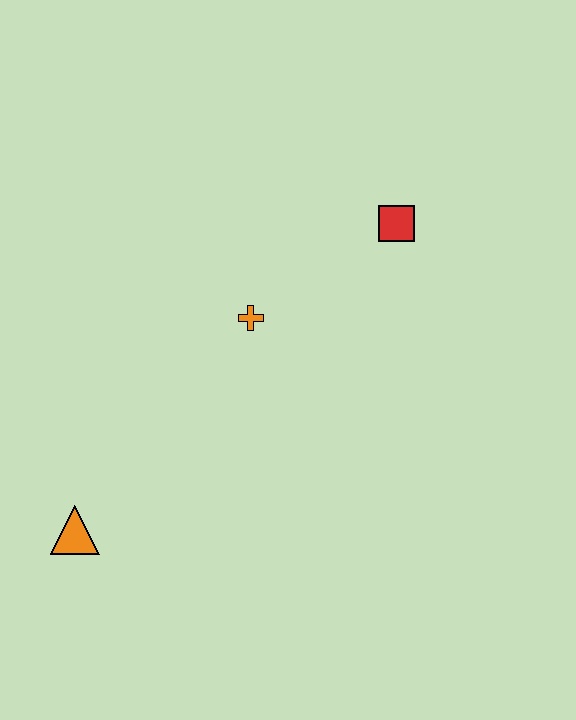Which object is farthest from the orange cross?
The orange triangle is farthest from the orange cross.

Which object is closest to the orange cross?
The red square is closest to the orange cross.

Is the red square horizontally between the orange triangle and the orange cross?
No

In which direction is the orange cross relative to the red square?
The orange cross is to the left of the red square.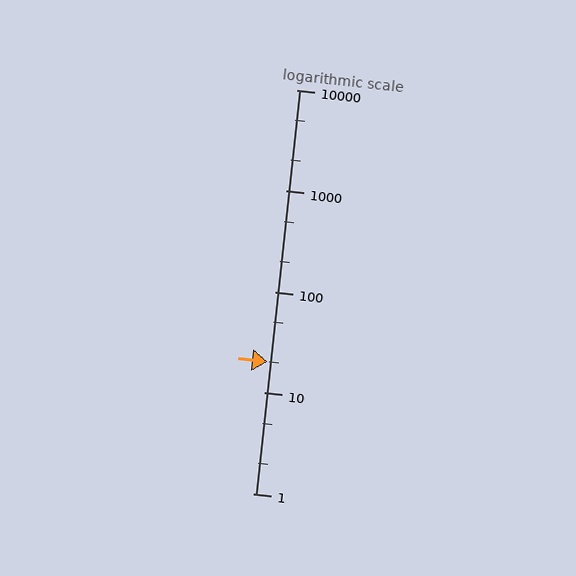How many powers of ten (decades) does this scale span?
The scale spans 4 decades, from 1 to 10000.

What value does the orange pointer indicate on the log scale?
The pointer indicates approximately 20.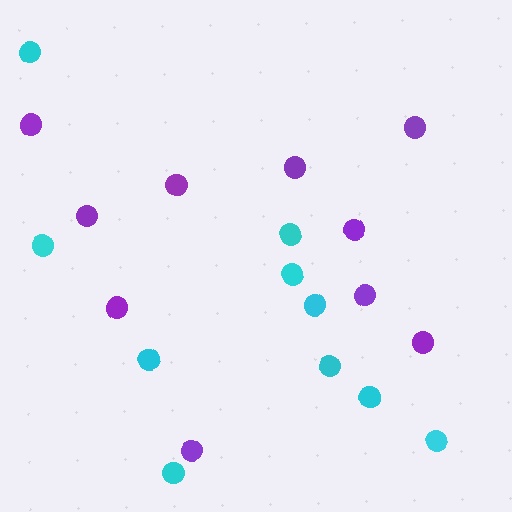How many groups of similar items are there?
There are 2 groups: one group of purple circles (10) and one group of cyan circles (10).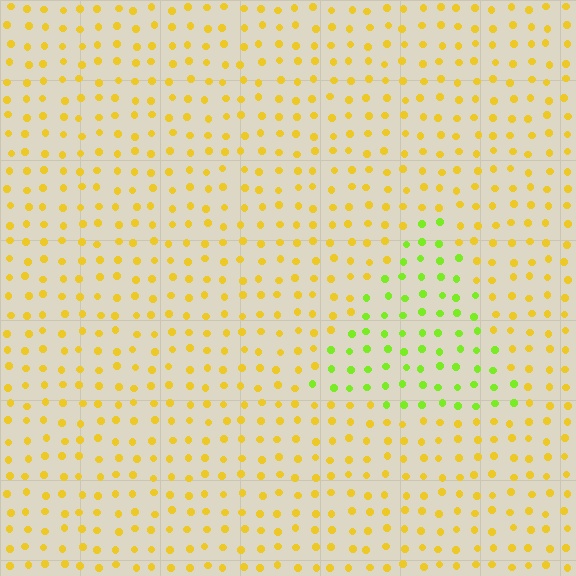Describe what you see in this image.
The image is filled with small yellow elements in a uniform arrangement. A triangle-shaped region is visible where the elements are tinted to a slightly different hue, forming a subtle color boundary.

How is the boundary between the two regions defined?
The boundary is defined purely by a slight shift in hue (about 45 degrees). Spacing, size, and orientation are identical on both sides.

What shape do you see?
I see a triangle.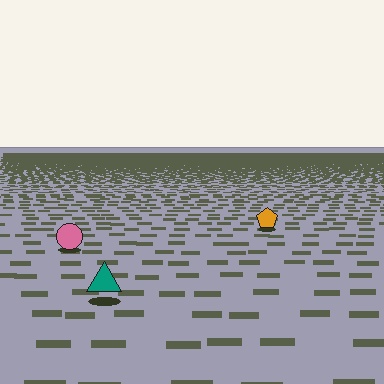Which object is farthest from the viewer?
The orange pentagon is farthest from the viewer. It appears smaller and the ground texture around it is denser.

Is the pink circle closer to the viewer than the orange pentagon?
Yes. The pink circle is closer — you can tell from the texture gradient: the ground texture is coarser near it.